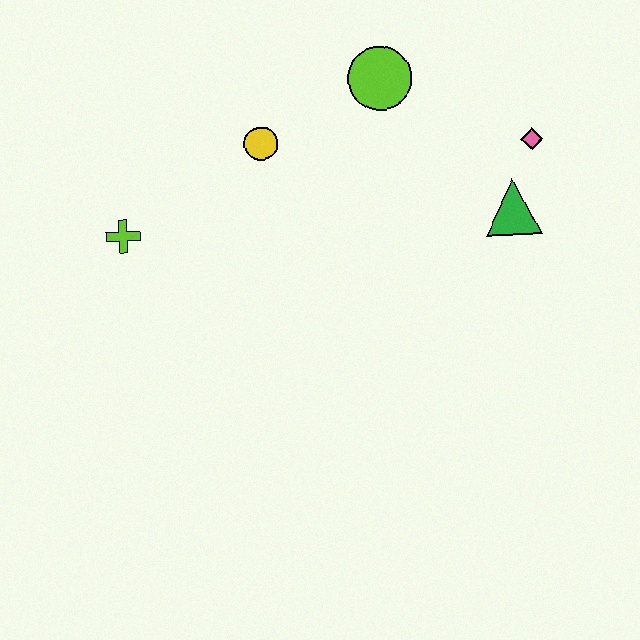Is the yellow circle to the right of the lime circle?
No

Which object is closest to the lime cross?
The yellow circle is closest to the lime cross.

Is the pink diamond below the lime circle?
Yes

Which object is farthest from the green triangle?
The lime cross is farthest from the green triangle.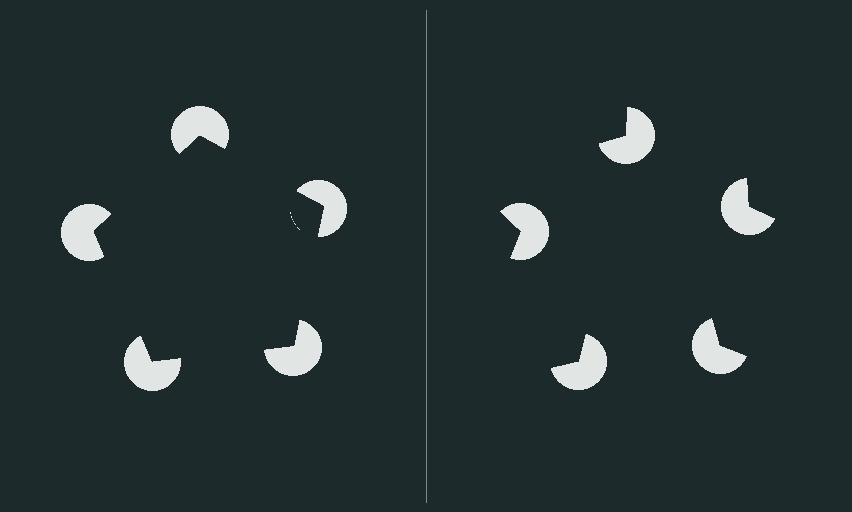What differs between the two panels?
The pac-man discs are positioned identically on both sides; only the wedge orientations differ. On the left they align to a pentagon; on the right they are misaligned.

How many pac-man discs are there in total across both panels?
10 — 5 on each side.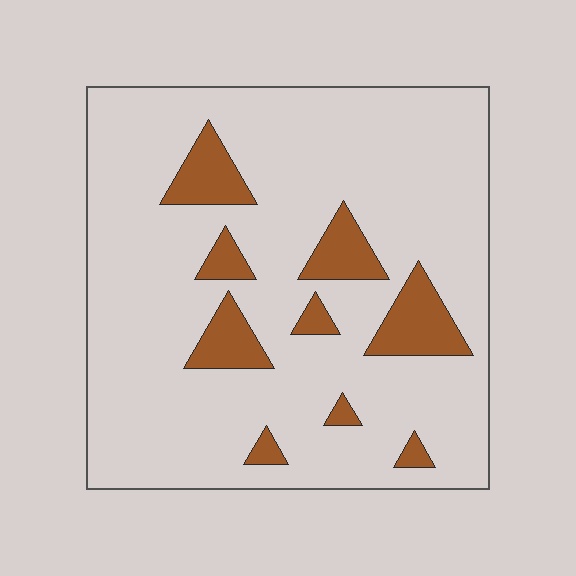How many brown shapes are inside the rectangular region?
9.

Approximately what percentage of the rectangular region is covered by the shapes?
Approximately 15%.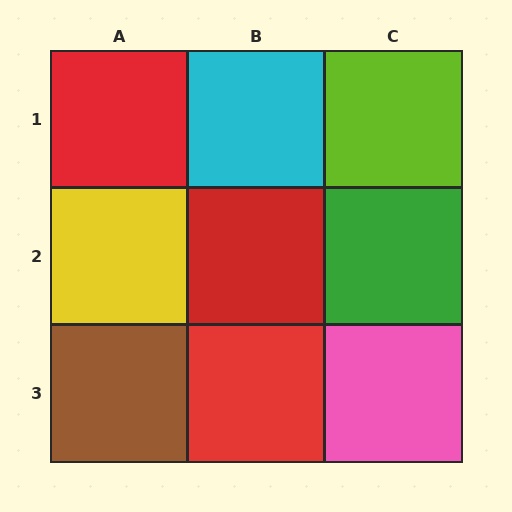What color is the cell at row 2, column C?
Green.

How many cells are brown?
1 cell is brown.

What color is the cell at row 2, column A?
Yellow.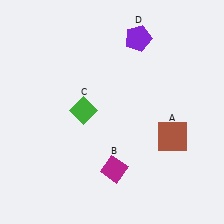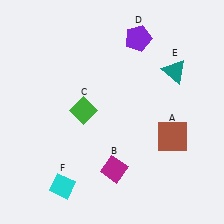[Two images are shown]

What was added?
A teal triangle (E), a cyan diamond (F) were added in Image 2.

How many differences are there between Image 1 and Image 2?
There are 2 differences between the two images.